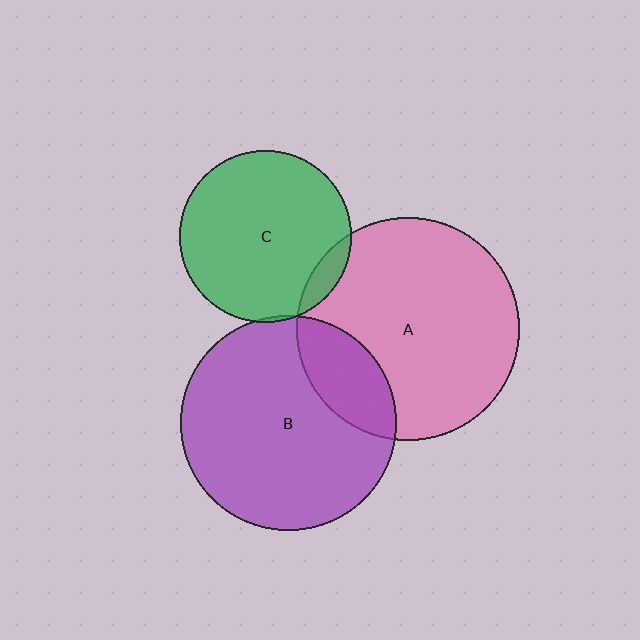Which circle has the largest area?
Circle A (pink).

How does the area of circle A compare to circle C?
Approximately 1.7 times.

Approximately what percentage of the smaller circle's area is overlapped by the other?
Approximately 5%.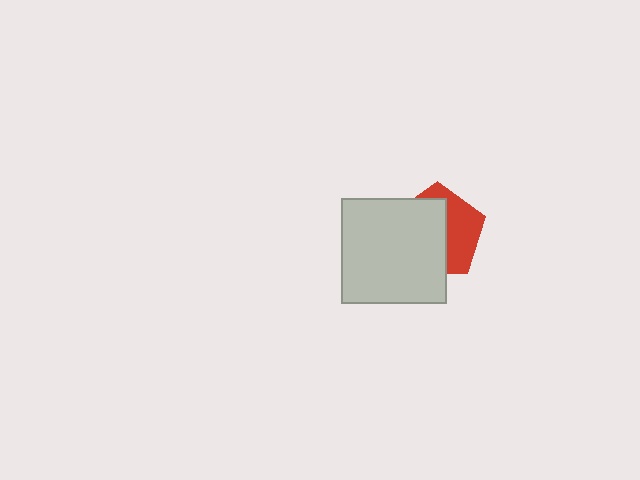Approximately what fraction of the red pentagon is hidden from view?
Roughly 59% of the red pentagon is hidden behind the light gray square.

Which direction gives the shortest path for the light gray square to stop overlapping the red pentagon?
Moving left gives the shortest separation.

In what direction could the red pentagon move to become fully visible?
The red pentagon could move right. That would shift it out from behind the light gray square entirely.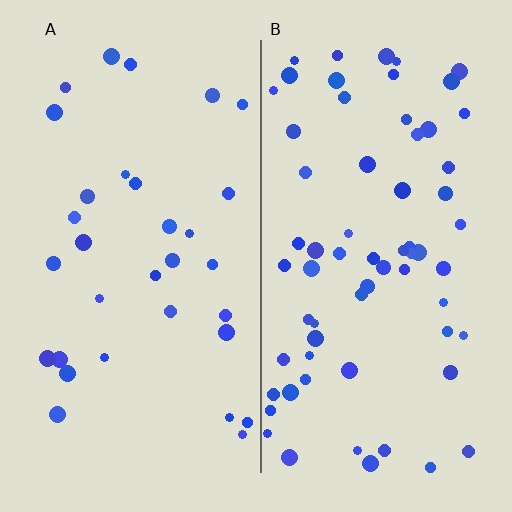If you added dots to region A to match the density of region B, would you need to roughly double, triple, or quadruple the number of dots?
Approximately double.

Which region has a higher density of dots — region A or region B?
B (the right).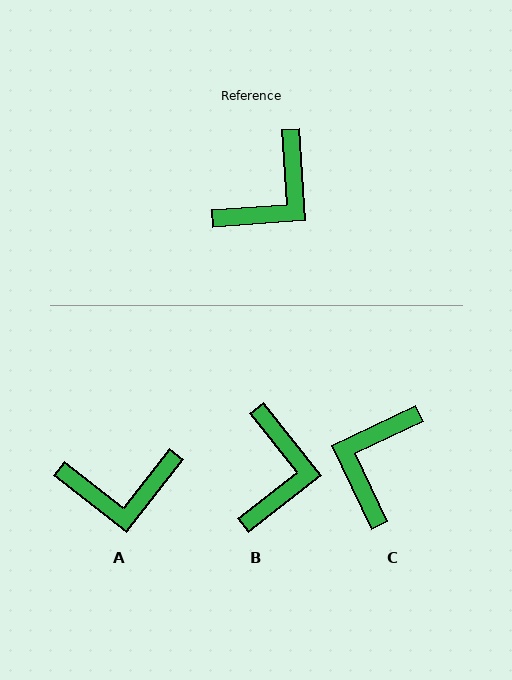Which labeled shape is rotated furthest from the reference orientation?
C, about 159 degrees away.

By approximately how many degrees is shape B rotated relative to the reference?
Approximately 34 degrees counter-clockwise.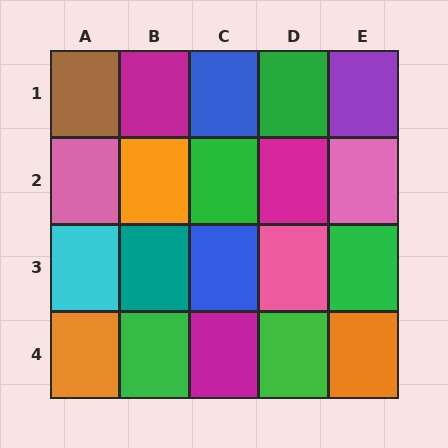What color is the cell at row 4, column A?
Orange.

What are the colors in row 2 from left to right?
Pink, orange, green, magenta, pink.